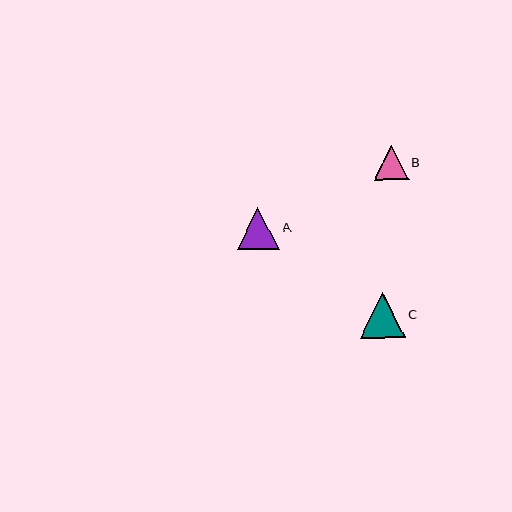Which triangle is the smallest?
Triangle B is the smallest with a size of approximately 34 pixels.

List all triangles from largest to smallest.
From largest to smallest: C, A, B.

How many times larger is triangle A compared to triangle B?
Triangle A is approximately 1.2 times the size of triangle B.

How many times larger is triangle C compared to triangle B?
Triangle C is approximately 1.3 times the size of triangle B.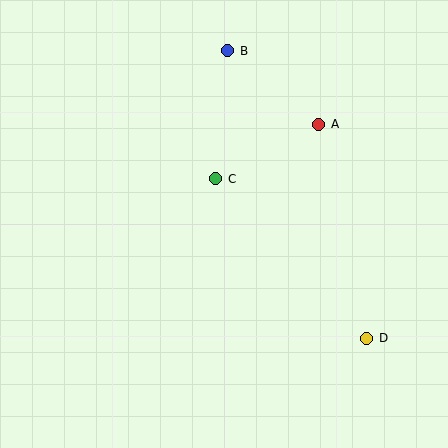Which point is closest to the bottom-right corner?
Point D is closest to the bottom-right corner.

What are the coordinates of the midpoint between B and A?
The midpoint between B and A is at (273, 87).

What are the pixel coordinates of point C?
Point C is at (216, 179).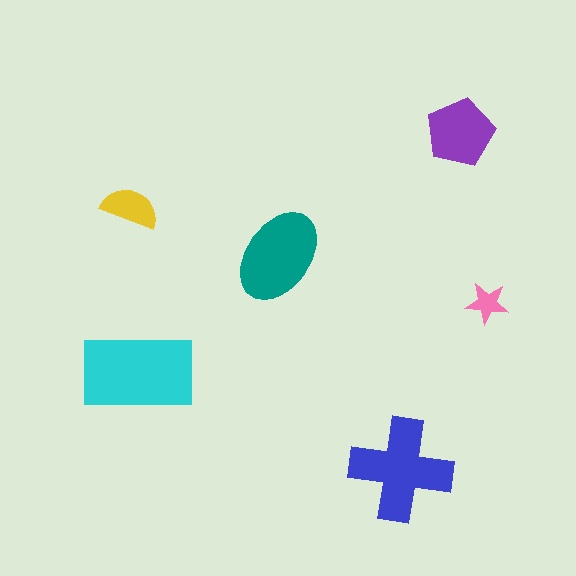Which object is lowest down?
The blue cross is bottommost.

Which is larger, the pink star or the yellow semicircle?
The yellow semicircle.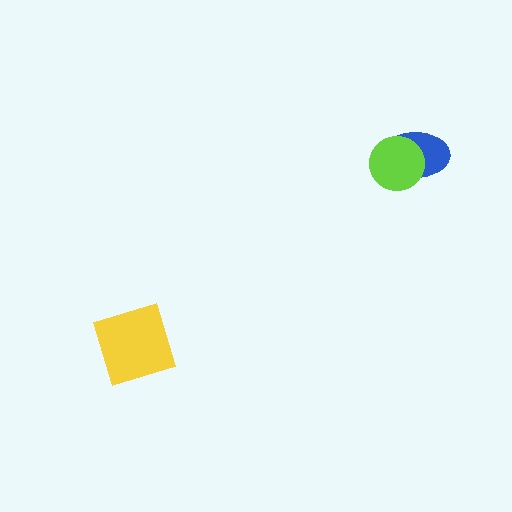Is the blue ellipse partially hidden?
Yes, it is partially covered by another shape.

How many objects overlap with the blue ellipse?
1 object overlaps with the blue ellipse.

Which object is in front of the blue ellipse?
The lime circle is in front of the blue ellipse.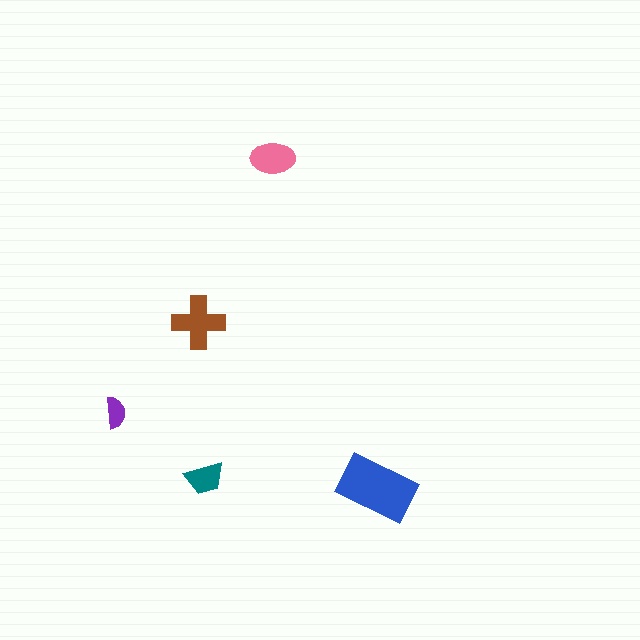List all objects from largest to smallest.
The blue rectangle, the brown cross, the pink ellipse, the teal trapezoid, the purple semicircle.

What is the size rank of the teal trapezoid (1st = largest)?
4th.